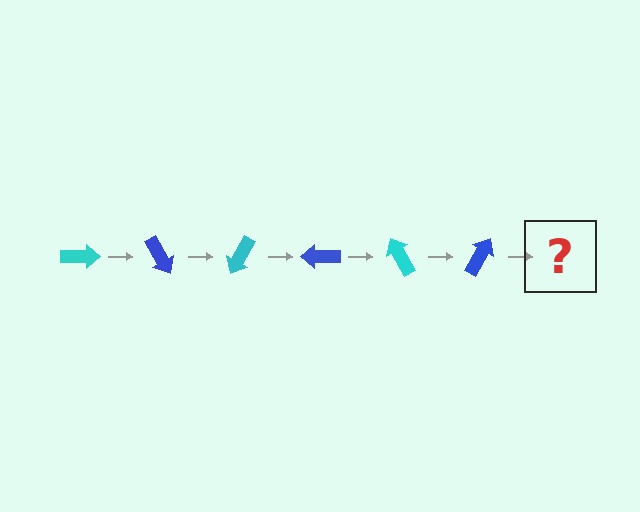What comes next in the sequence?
The next element should be a cyan arrow, rotated 360 degrees from the start.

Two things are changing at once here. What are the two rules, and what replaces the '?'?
The two rules are that it rotates 60 degrees each step and the color cycles through cyan and blue. The '?' should be a cyan arrow, rotated 360 degrees from the start.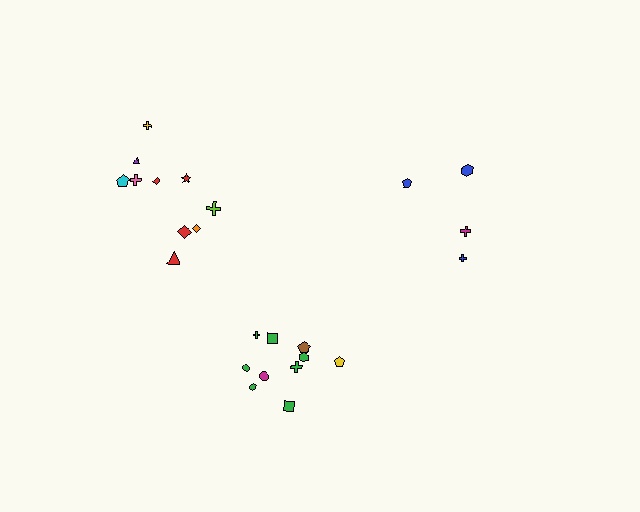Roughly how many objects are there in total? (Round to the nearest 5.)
Roughly 25 objects in total.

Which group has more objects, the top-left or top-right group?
The top-left group.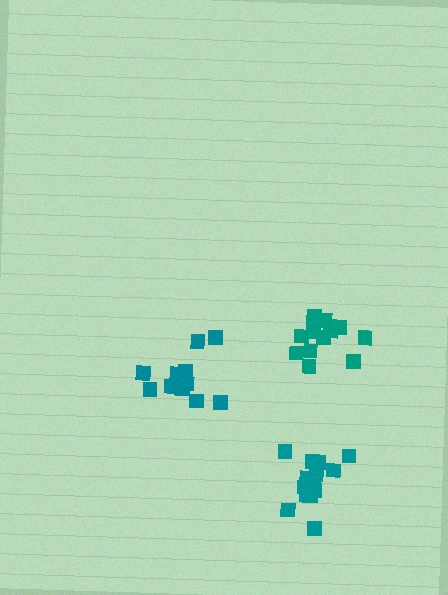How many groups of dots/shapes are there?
There are 3 groups.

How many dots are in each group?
Group 1: 12 dots, Group 2: 14 dots, Group 3: 12 dots (38 total).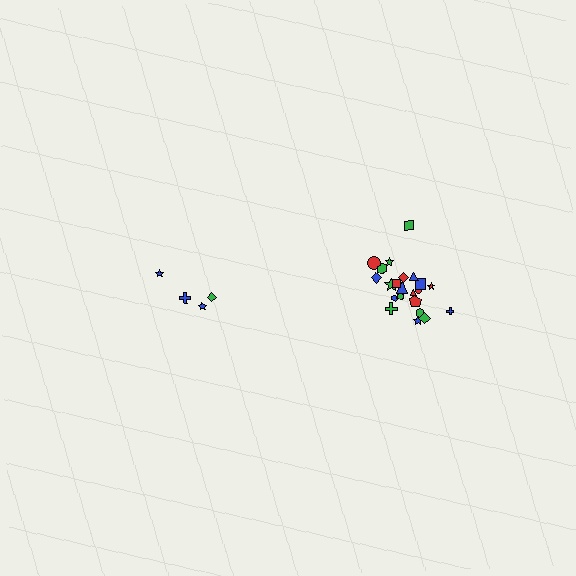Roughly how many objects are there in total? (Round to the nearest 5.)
Roughly 25 objects in total.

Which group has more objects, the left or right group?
The right group.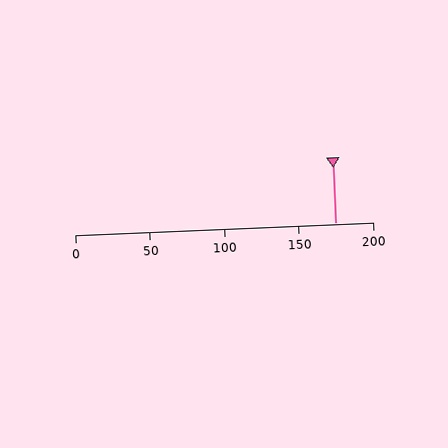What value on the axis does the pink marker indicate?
The marker indicates approximately 175.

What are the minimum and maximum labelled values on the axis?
The axis runs from 0 to 200.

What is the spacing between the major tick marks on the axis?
The major ticks are spaced 50 apart.